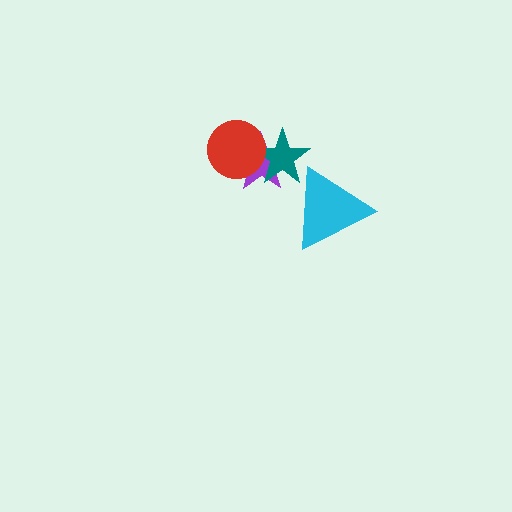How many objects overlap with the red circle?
2 objects overlap with the red circle.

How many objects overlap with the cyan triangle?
1 object overlaps with the cyan triangle.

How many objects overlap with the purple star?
2 objects overlap with the purple star.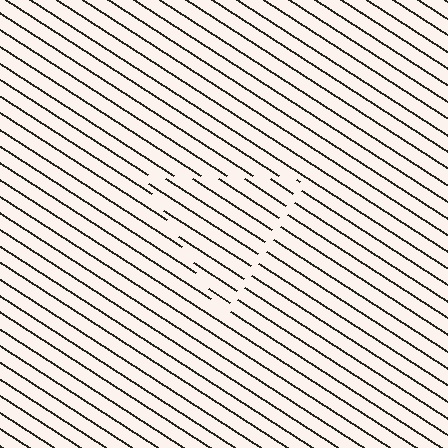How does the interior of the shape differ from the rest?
The interior of the shape contains the same grating, shifted by half a period — the contour is defined by the phase discontinuity where line-ends from the inner and outer gratings abut.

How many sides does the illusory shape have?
3 sides — the line-ends trace a triangle.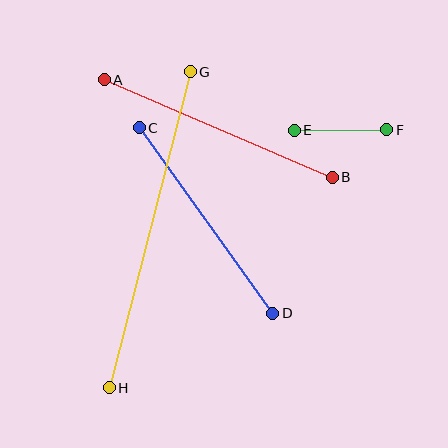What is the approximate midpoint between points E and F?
The midpoint is at approximately (341, 130) pixels.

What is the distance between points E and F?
The distance is approximately 92 pixels.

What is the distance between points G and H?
The distance is approximately 326 pixels.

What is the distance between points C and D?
The distance is approximately 229 pixels.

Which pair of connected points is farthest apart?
Points G and H are farthest apart.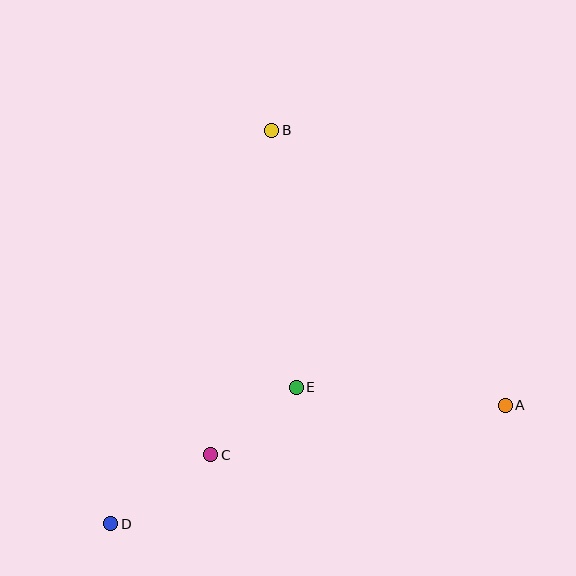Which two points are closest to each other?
Points C and E are closest to each other.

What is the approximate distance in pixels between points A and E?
The distance between A and E is approximately 210 pixels.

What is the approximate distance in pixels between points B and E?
The distance between B and E is approximately 258 pixels.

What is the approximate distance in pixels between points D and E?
The distance between D and E is approximately 230 pixels.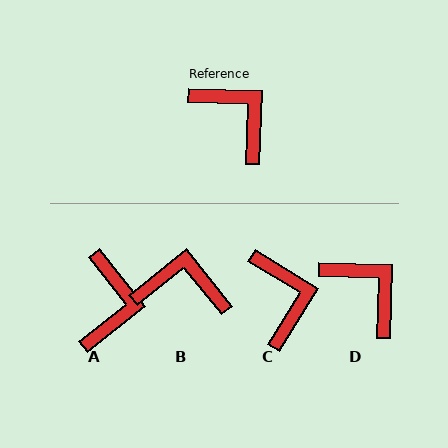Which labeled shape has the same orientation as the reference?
D.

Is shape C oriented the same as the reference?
No, it is off by about 30 degrees.